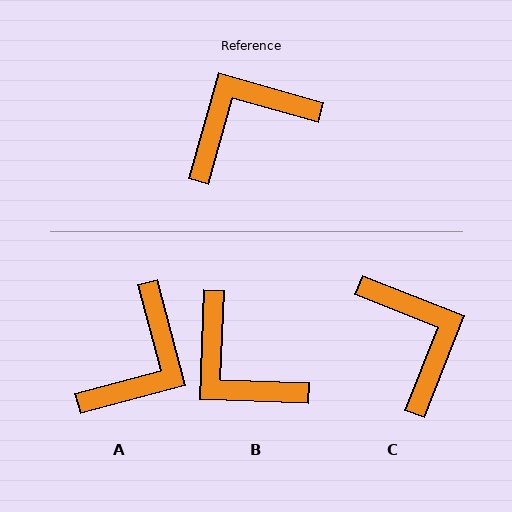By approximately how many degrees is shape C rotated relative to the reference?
Approximately 96 degrees clockwise.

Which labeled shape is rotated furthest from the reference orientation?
A, about 149 degrees away.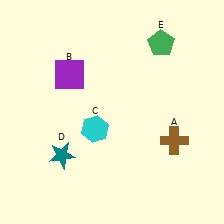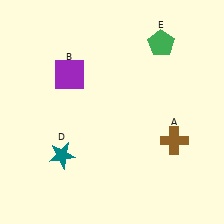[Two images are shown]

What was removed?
The cyan hexagon (C) was removed in Image 2.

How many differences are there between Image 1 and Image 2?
There is 1 difference between the two images.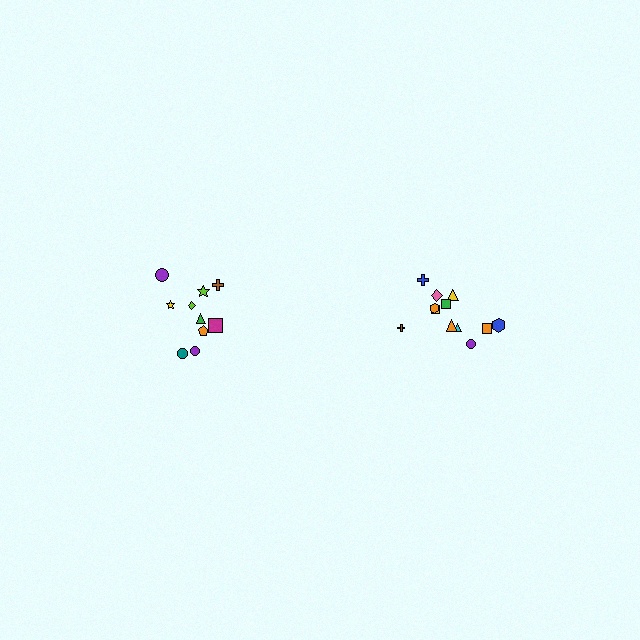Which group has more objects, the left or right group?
The right group.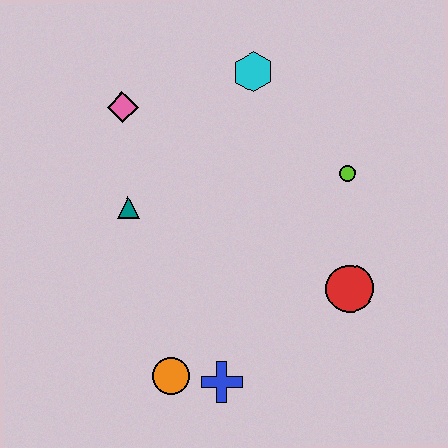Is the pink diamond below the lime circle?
No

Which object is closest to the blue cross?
The orange circle is closest to the blue cross.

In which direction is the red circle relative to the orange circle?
The red circle is to the right of the orange circle.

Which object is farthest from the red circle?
The pink diamond is farthest from the red circle.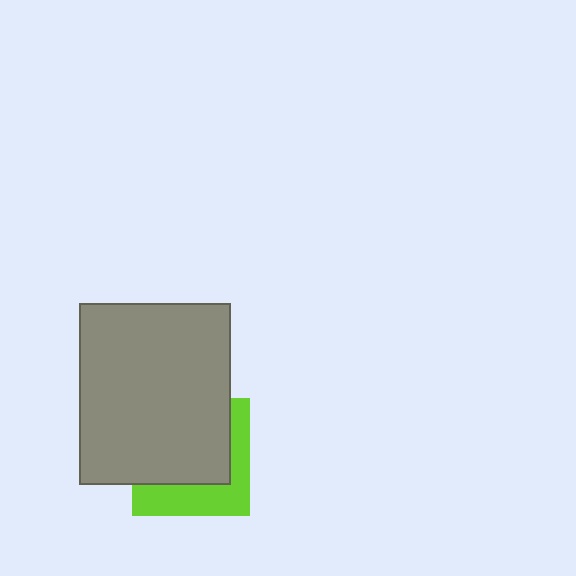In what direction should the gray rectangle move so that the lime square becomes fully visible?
The gray rectangle should move toward the upper-left. That is the shortest direction to clear the overlap and leave the lime square fully visible.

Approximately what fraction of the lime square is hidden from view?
Roughly 63% of the lime square is hidden behind the gray rectangle.